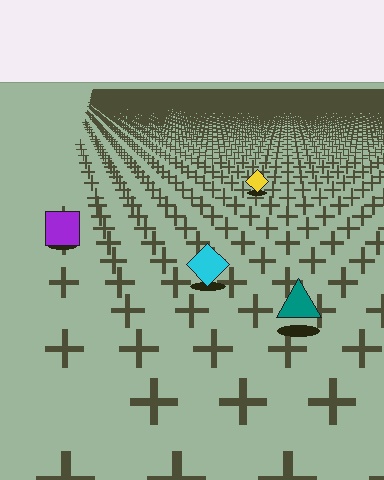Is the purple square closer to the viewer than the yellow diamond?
Yes. The purple square is closer — you can tell from the texture gradient: the ground texture is coarser near it.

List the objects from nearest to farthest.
From nearest to farthest: the teal triangle, the cyan diamond, the purple square, the yellow diamond.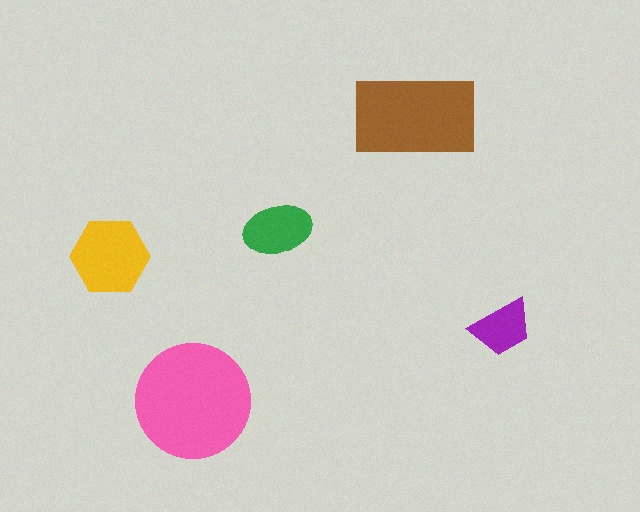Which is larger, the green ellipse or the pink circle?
The pink circle.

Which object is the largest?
The pink circle.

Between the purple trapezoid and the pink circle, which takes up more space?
The pink circle.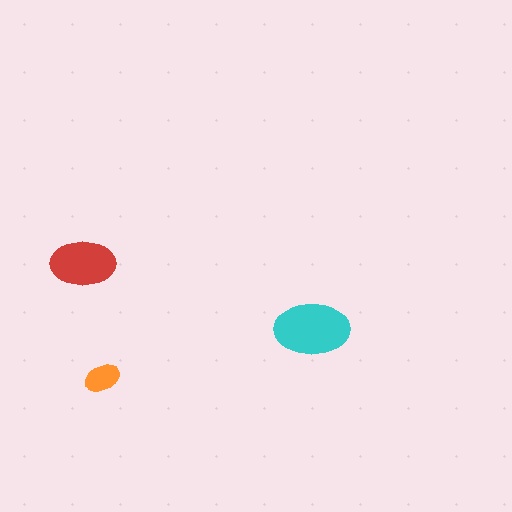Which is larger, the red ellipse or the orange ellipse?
The red one.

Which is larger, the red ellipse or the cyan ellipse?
The cyan one.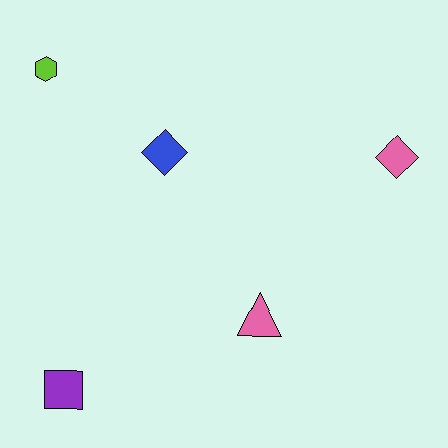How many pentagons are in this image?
There are no pentagons.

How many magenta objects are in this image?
There are no magenta objects.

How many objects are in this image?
There are 5 objects.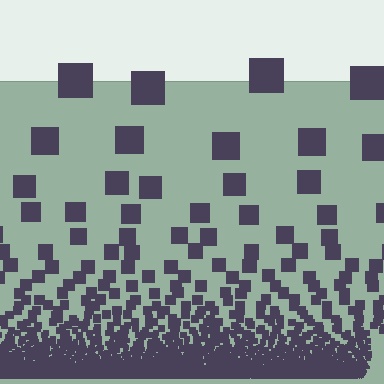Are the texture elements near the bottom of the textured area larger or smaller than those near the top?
Smaller. The gradient is inverted — elements near the bottom are smaller and denser.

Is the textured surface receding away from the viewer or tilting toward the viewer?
The surface appears to tilt toward the viewer. Texture elements get larger and sparser toward the top.